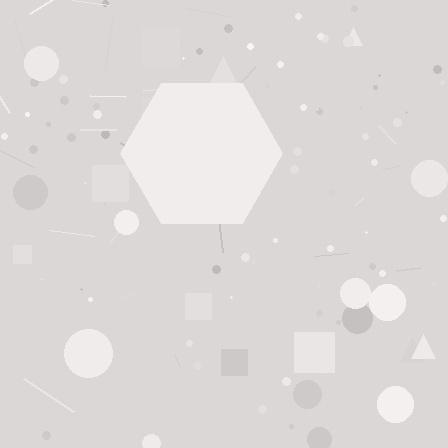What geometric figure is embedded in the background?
A hexagon is embedded in the background.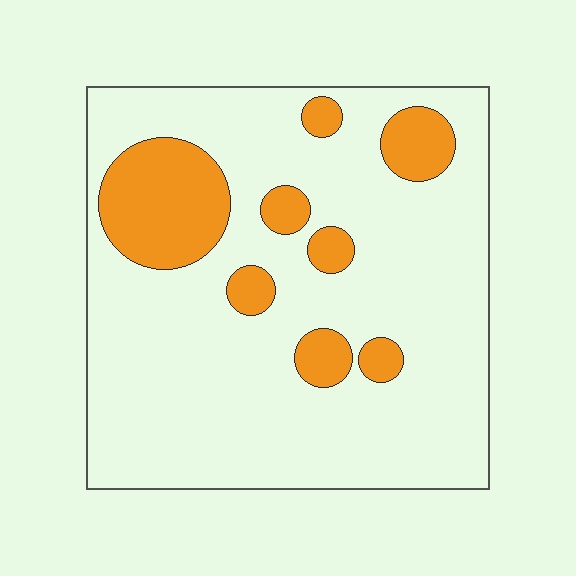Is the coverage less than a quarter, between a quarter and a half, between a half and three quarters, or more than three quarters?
Less than a quarter.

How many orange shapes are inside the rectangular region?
8.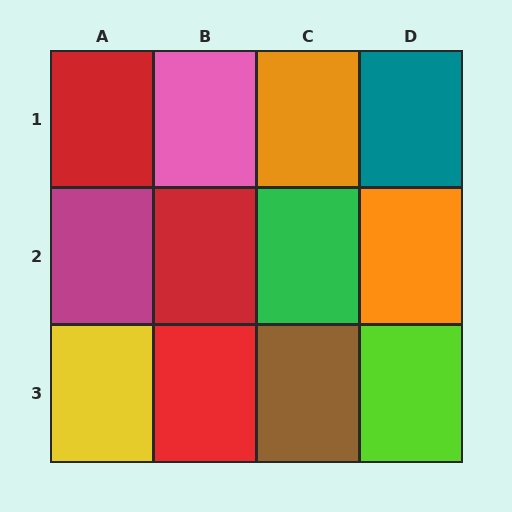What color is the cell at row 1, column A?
Red.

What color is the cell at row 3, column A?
Yellow.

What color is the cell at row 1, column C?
Orange.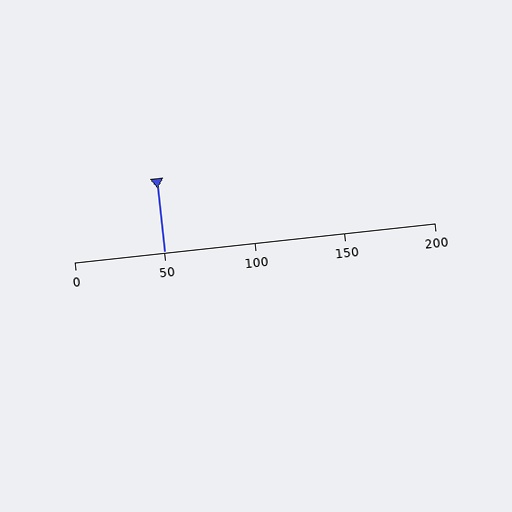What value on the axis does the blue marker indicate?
The marker indicates approximately 50.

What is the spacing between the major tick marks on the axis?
The major ticks are spaced 50 apart.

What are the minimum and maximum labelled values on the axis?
The axis runs from 0 to 200.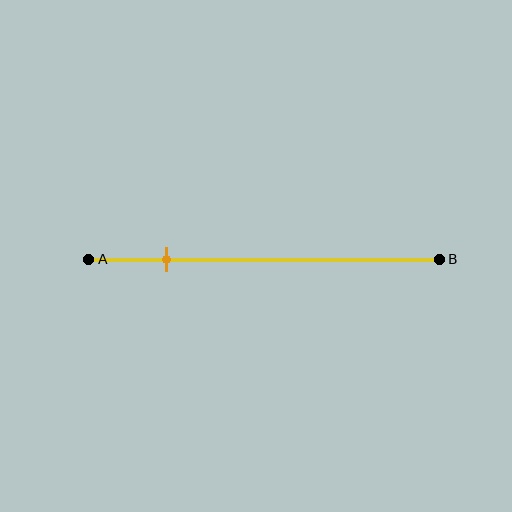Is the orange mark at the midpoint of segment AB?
No, the mark is at about 20% from A, not at the 50% midpoint.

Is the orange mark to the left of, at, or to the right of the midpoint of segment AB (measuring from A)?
The orange mark is to the left of the midpoint of segment AB.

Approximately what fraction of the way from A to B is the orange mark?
The orange mark is approximately 20% of the way from A to B.